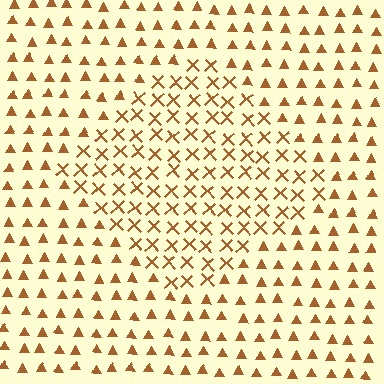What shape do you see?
I see a diamond.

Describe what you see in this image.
The image is filled with small brown elements arranged in a uniform grid. A diamond-shaped region contains X marks, while the surrounding area contains triangles. The boundary is defined purely by the change in element shape.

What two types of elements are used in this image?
The image uses X marks inside the diamond region and triangles outside it.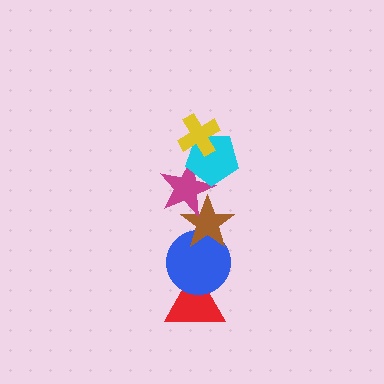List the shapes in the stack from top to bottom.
From top to bottom: the yellow cross, the cyan pentagon, the magenta star, the brown star, the blue circle, the red triangle.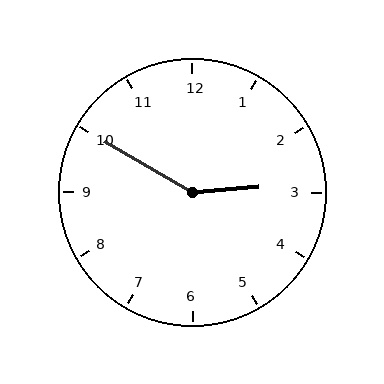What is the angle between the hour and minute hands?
Approximately 145 degrees.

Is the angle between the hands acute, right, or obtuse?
It is obtuse.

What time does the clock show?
2:50.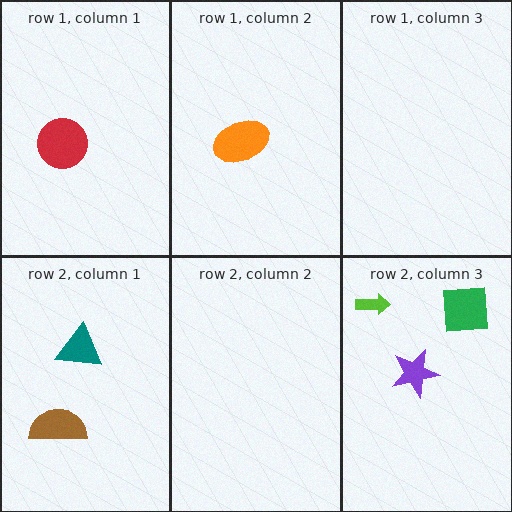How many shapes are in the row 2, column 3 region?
3.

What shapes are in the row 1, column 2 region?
The orange ellipse.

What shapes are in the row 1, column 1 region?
The red circle.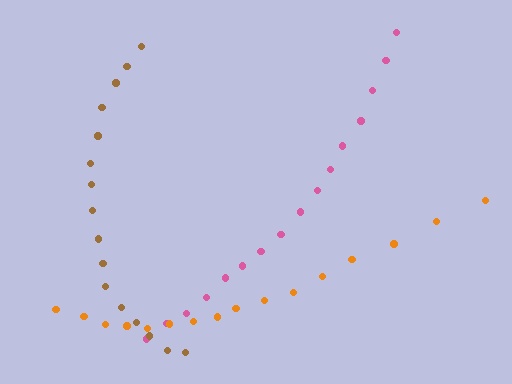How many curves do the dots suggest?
There are 3 distinct paths.